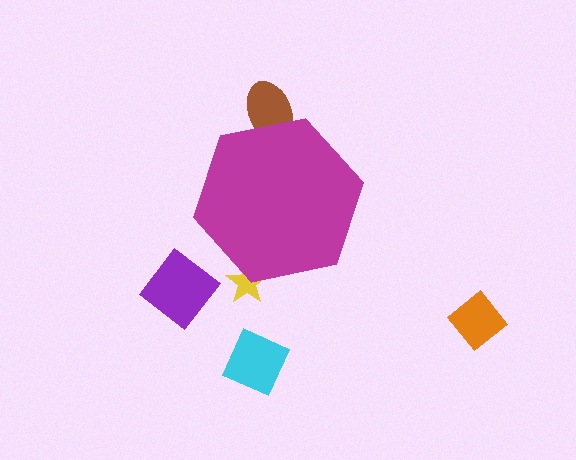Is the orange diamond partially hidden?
No, the orange diamond is fully visible.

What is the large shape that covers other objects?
A magenta hexagon.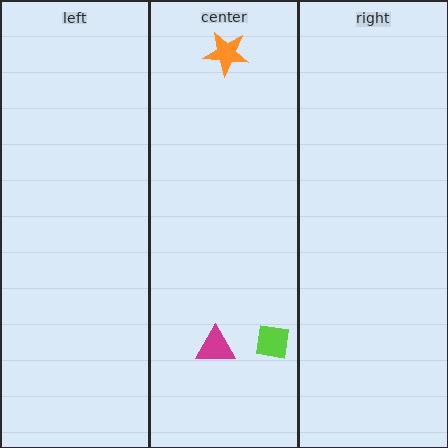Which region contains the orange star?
The center region.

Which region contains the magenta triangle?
The center region.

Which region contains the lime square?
The center region.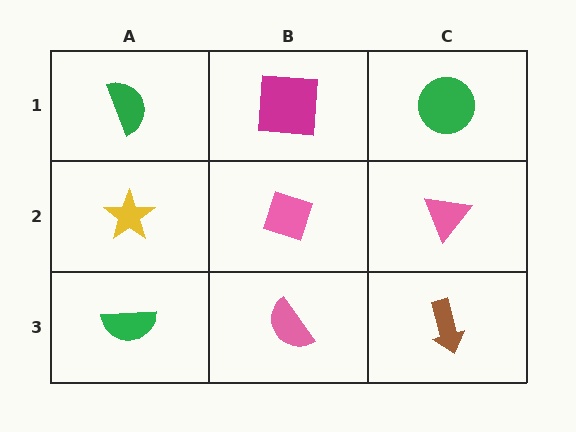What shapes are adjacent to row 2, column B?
A magenta square (row 1, column B), a pink semicircle (row 3, column B), a yellow star (row 2, column A), a pink triangle (row 2, column C).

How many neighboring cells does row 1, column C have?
2.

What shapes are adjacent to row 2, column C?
A green circle (row 1, column C), a brown arrow (row 3, column C), a pink diamond (row 2, column B).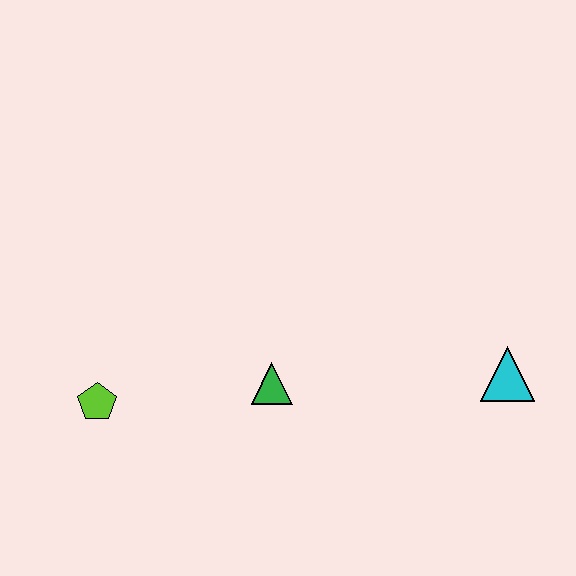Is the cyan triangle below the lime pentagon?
No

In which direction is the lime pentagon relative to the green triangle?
The lime pentagon is to the left of the green triangle.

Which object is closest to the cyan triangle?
The green triangle is closest to the cyan triangle.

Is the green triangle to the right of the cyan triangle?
No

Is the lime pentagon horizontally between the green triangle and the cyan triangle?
No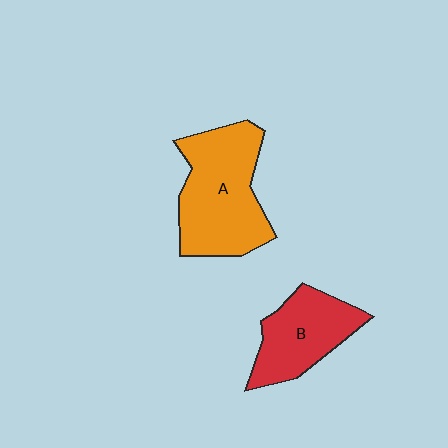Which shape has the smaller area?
Shape B (red).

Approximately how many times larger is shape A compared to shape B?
Approximately 1.5 times.